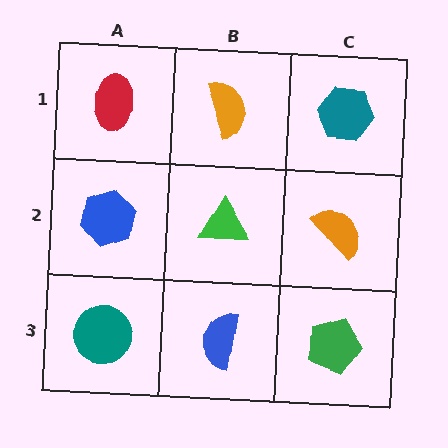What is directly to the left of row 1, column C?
An orange semicircle.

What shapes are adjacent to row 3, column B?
A green triangle (row 2, column B), a teal circle (row 3, column A), a green pentagon (row 3, column C).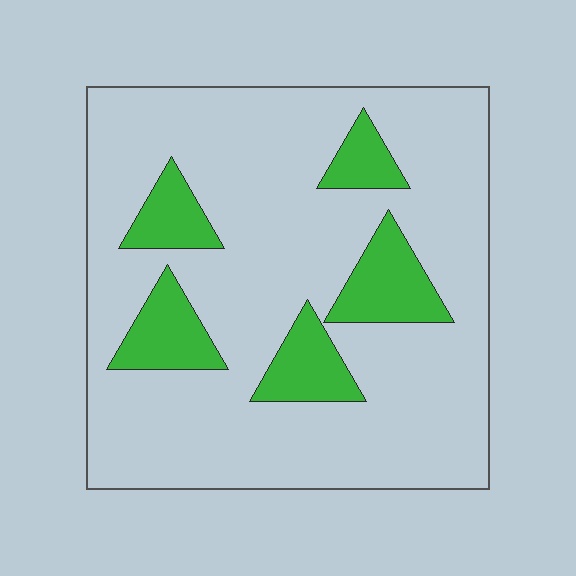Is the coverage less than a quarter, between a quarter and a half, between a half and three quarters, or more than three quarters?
Less than a quarter.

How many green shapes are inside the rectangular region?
5.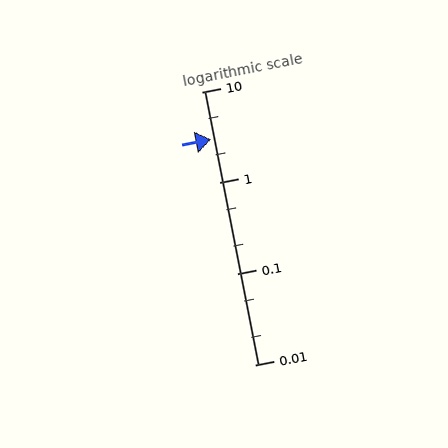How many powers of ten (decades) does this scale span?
The scale spans 3 decades, from 0.01 to 10.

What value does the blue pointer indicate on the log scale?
The pointer indicates approximately 3.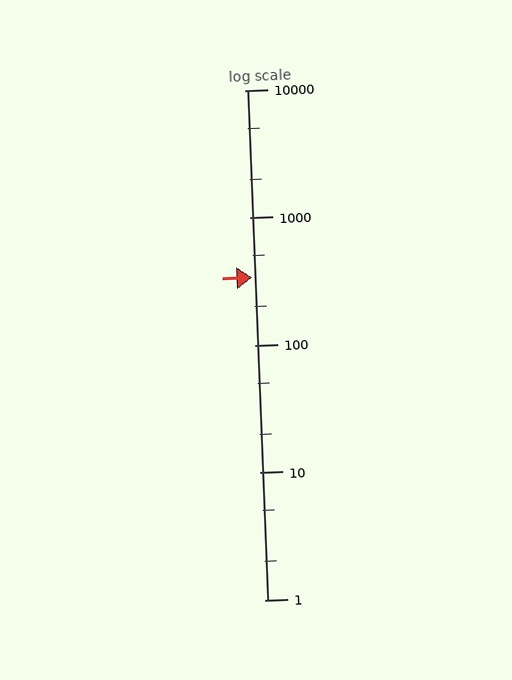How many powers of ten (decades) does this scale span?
The scale spans 4 decades, from 1 to 10000.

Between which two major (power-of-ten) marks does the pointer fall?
The pointer is between 100 and 1000.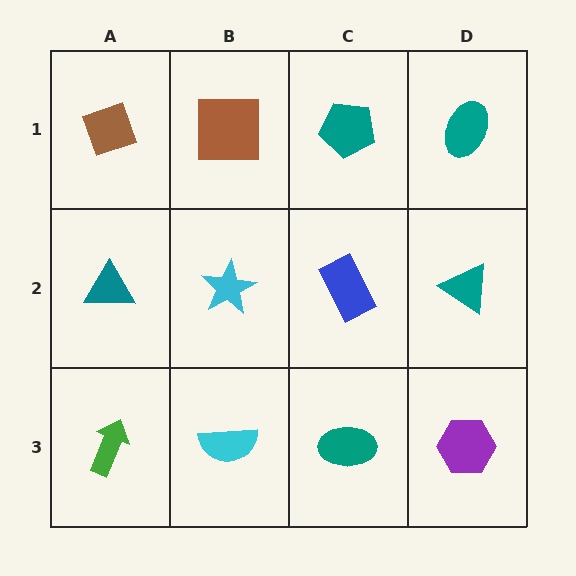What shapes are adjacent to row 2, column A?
A brown diamond (row 1, column A), a green arrow (row 3, column A), a cyan star (row 2, column B).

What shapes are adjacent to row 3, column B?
A cyan star (row 2, column B), a green arrow (row 3, column A), a teal ellipse (row 3, column C).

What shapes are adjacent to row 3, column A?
A teal triangle (row 2, column A), a cyan semicircle (row 3, column B).